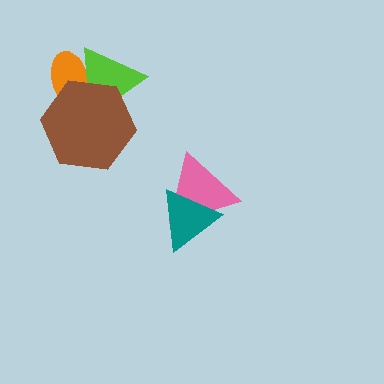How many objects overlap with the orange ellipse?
2 objects overlap with the orange ellipse.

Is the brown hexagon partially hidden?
No, no other shape covers it.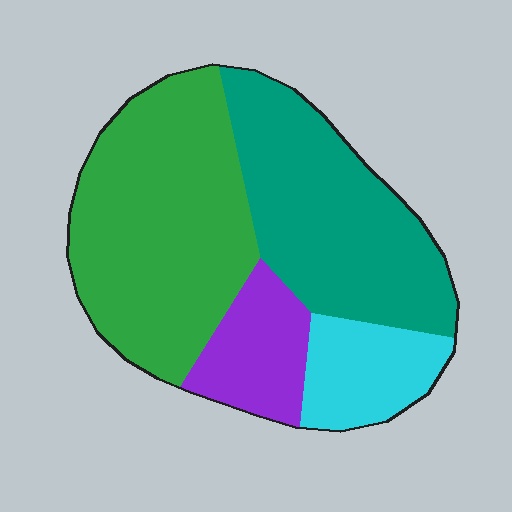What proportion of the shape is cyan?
Cyan takes up less than a sixth of the shape.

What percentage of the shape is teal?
Teal covers 34% of the shape.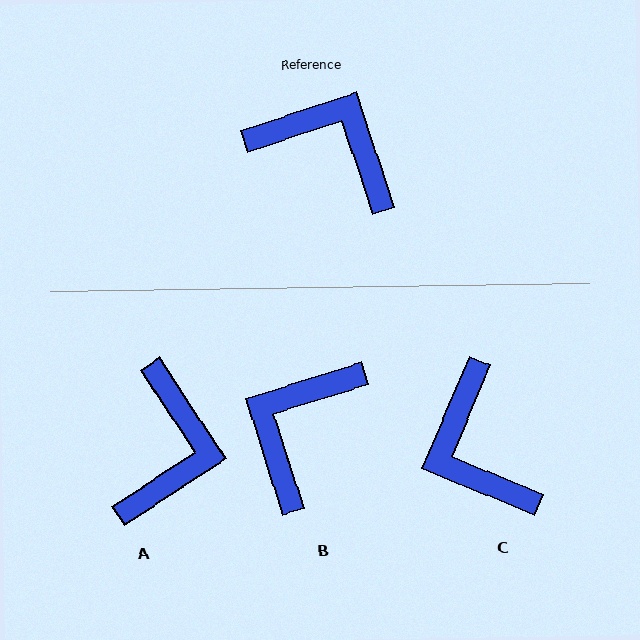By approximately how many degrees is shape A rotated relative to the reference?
Approximately 75 degrees clockwise.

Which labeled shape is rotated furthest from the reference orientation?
C, about 139 degrees away.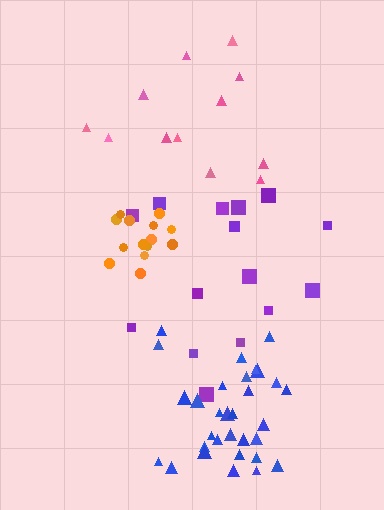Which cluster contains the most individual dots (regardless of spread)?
Blue (31).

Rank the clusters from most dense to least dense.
orange, blue, purple, pink.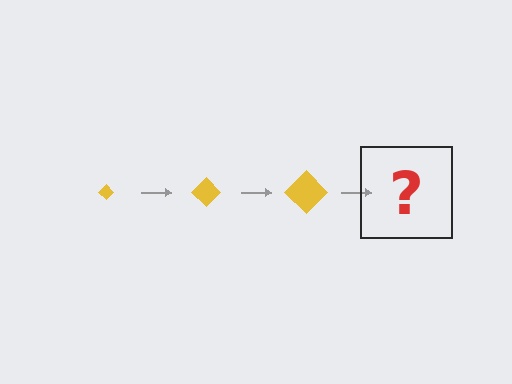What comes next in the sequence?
The next element should be a yellow diamond, larger than the previous one.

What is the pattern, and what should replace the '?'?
The pattern is that the diamond gets progressively larger each step. The '?' should be a yellow diamond, larger than the previous one.